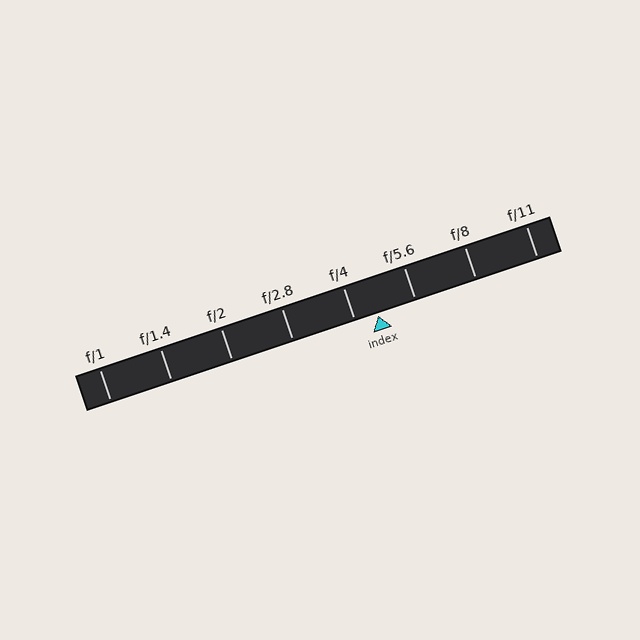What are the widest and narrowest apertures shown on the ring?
The widest aperture shown is f/1 and the narrowest is f/11.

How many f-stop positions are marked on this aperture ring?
There are 8 f-stop positions marked.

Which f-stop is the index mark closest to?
The index mark is closest to f/4.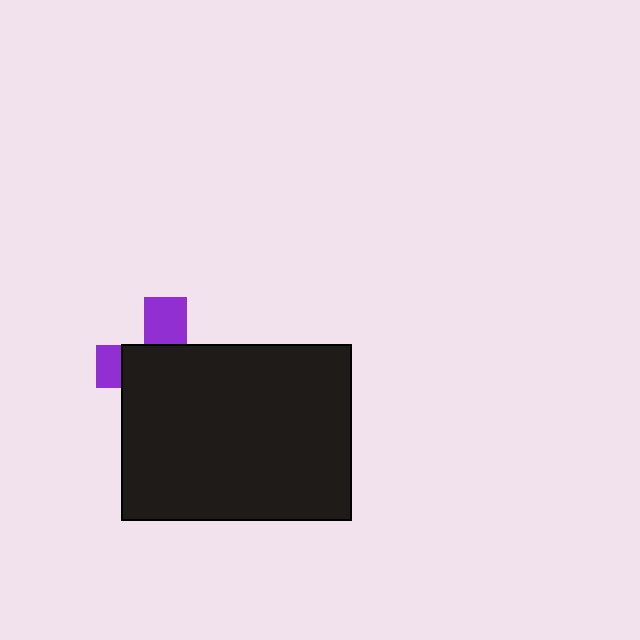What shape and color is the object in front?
The object in front is a black rectangle.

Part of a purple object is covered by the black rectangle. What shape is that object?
It is a cross.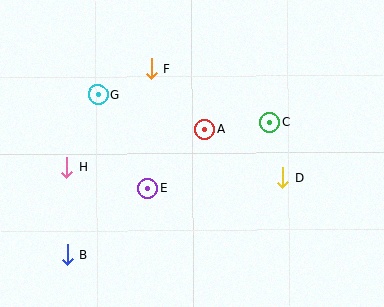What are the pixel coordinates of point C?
Point C is at (269, 123).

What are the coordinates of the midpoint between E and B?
The midpoint between E and B is at (107, 222).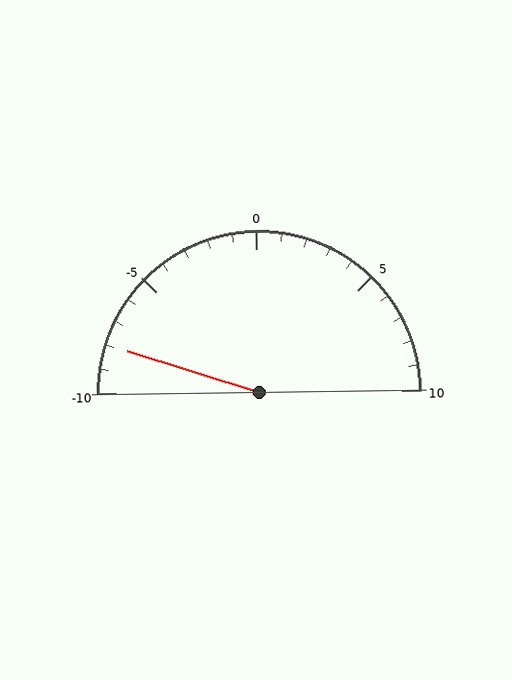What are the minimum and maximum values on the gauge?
The gauge ranges from -10 to 10.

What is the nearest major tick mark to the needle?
The nearest major tick mark is -10.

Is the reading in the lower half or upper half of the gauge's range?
The reading is in the lower half of the range (-10 to 10).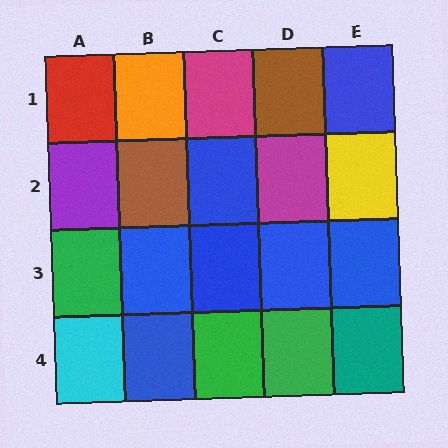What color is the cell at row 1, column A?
Red.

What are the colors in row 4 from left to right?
Cyan, blue, green, green, teal.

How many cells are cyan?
1 cell is cyan.